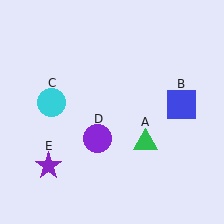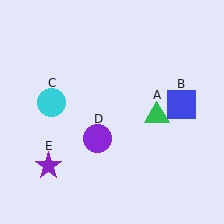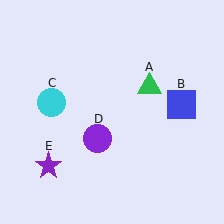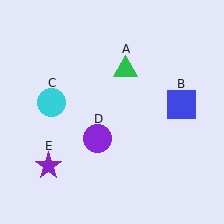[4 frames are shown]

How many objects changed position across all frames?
1 object changed position: green triangle (object A).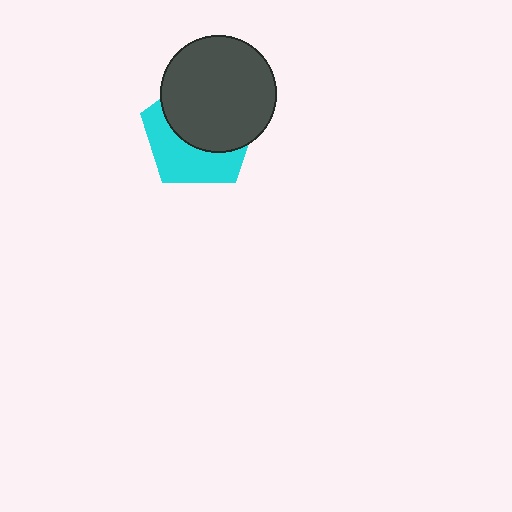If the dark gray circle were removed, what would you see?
You would see the complete cyan pentagon.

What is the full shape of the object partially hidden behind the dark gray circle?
The partially hidden object is a cyan pentagon.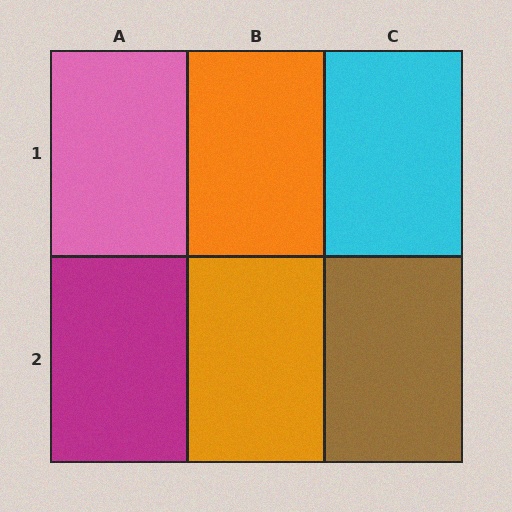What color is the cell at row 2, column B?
Orange.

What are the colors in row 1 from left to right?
Pink, orange, cyan.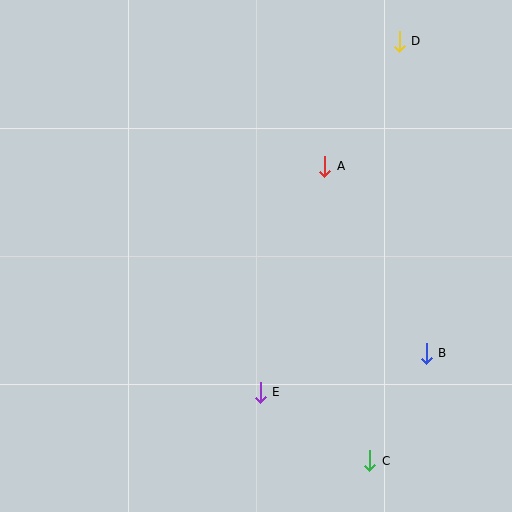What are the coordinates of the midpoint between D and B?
The midpoint between D and B is at (413, 197).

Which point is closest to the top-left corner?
Point A is closest to the top-left corner.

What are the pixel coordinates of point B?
Point B is at (426, 353).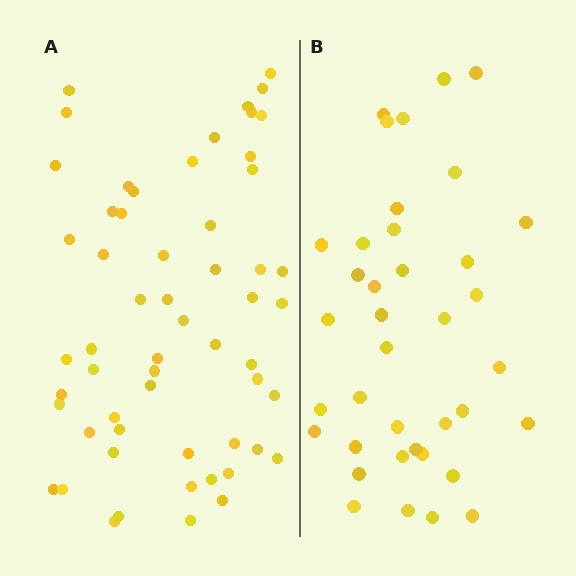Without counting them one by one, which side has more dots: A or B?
Region A (the left region) has more dots.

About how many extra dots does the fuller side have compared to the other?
Region A has approximately 20 more dots than region B.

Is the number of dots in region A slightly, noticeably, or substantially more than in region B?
Region A has substantially more. The ratio is roughly 1.5 to 1.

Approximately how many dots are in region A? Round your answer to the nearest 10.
About 60 dots. (The exact count is 57, which rounds to 60.)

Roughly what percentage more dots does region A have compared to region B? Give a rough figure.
About 50% more.